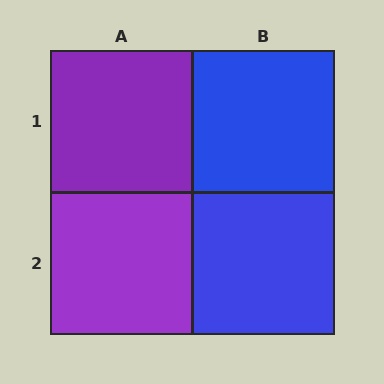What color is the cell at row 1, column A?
Purple.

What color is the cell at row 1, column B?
Blue.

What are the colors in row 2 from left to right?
Purple, blue.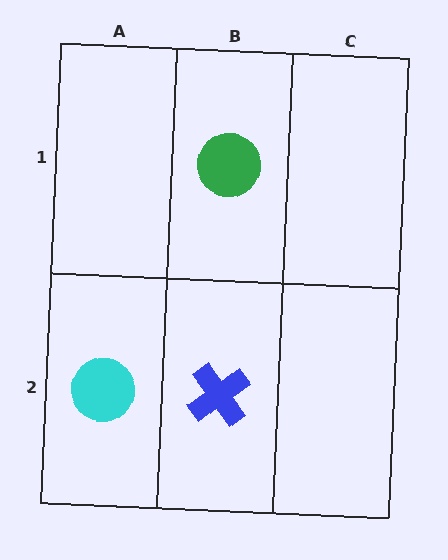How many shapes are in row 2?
2 shapes.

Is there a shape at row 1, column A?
No, that cell is empty.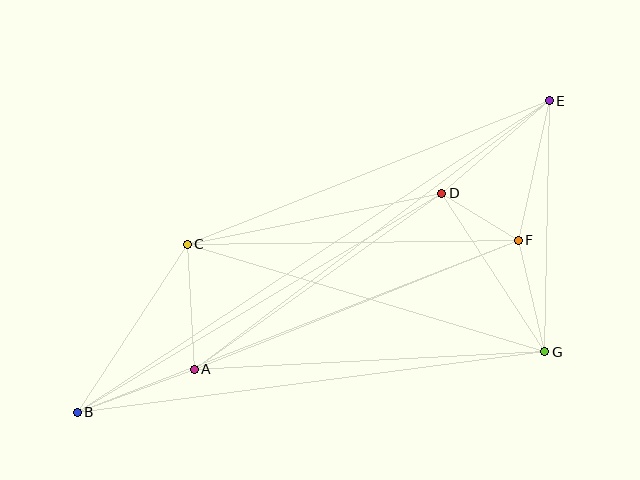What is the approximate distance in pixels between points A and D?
The distance between A and D is approximately 304 pixels.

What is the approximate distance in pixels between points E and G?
The distance between E and G is approximately 251 pixels.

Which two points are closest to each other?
Points D and F are closest to each other.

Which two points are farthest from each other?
Points B and E are farthest from each other.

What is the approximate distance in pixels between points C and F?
The distance between C and F is approximately 331 pixels.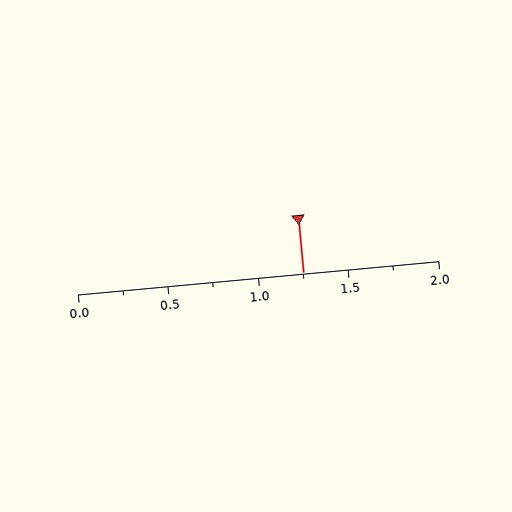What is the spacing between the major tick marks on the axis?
The major ticks are spaced 0.5 apart.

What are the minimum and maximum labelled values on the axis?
The axis runs from 0.0 to 2.0.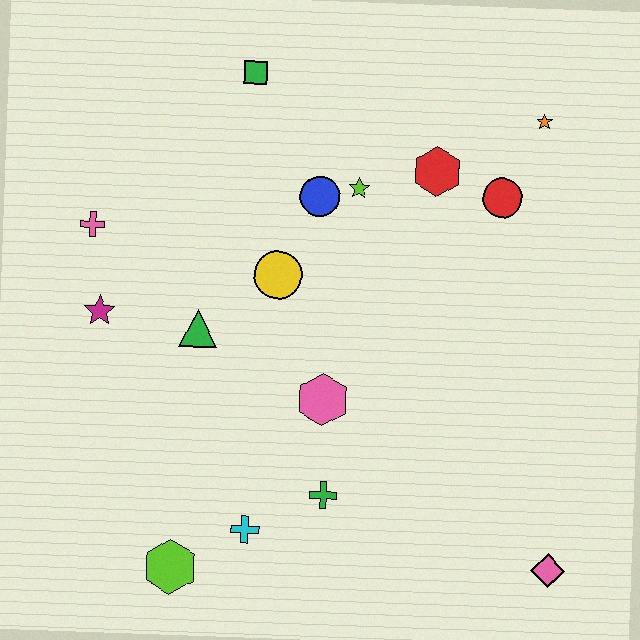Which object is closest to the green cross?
The cyan cross is closest to the green cross.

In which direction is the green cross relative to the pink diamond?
The green cross is to the left of the pink diamond.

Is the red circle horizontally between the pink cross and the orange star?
Yes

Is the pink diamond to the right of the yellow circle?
Yes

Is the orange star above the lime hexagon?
Yes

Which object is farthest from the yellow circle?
The pink diamond is farthest from the yellow circle.